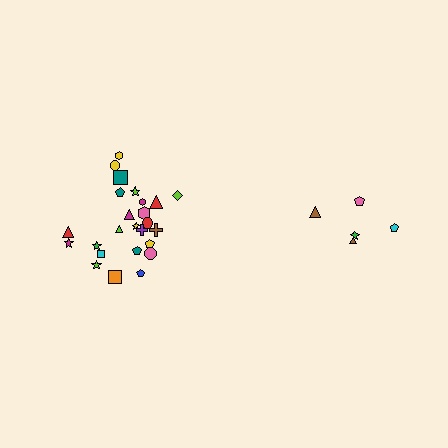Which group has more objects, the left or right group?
The left group.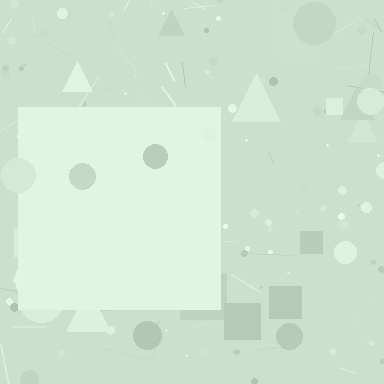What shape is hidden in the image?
A square is hidden in the image.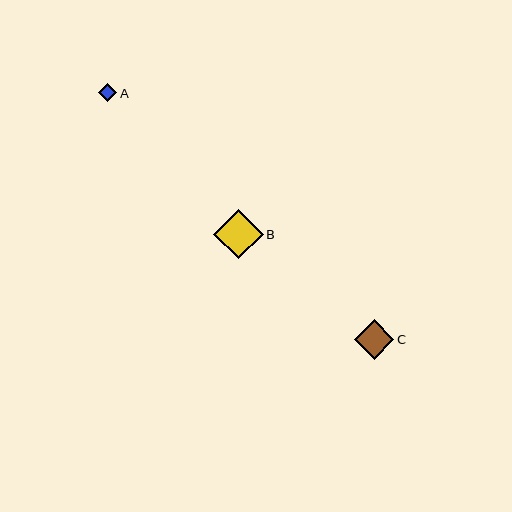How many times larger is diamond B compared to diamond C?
Diamond B is approximately 1.2 times the size of diamond C.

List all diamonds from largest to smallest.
From largest to smallest: B, C, A.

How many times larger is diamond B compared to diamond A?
Diamond B is approximately 2.8 times the size of diamond A.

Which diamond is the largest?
Diamond B is the largest with a size of approximately 49 pixels.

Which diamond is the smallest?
Diamond A is the smallest with a size of approximately 18 pixels.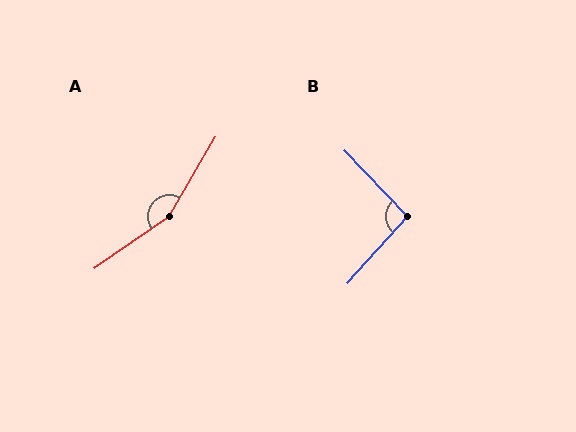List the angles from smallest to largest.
B (95°), A (155°).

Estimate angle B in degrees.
Approximately 95 degrees.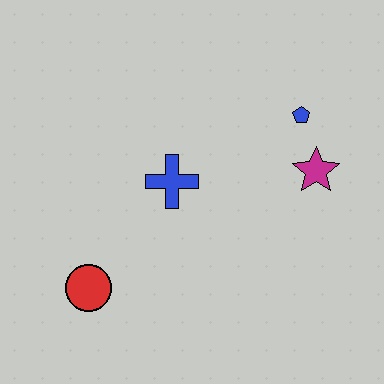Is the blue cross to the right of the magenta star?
No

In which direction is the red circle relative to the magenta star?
The red circle is to the left of the magenta star.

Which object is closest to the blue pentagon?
The magenta star is closest to the blue pentagon.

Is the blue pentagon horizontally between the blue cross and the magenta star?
Yes